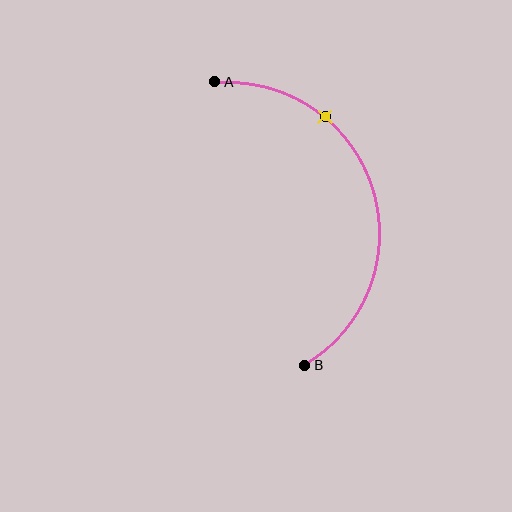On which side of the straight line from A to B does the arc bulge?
The arc bulges to the right of the straight line connecting A and B.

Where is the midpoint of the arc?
The arc midpoint is the point on the curve farthest from the straight line joining A and B. It sits to the right of that line.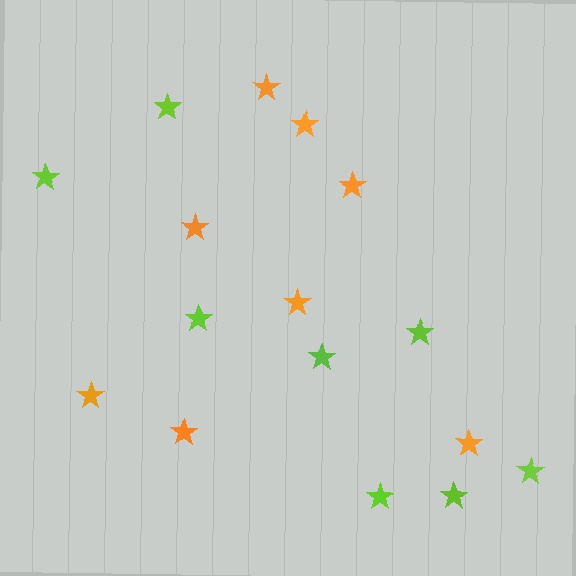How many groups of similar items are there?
There are 2 groups: one group of lime stars (8) and one group of orange stars (8).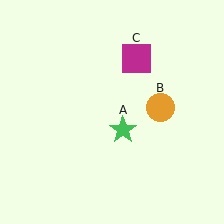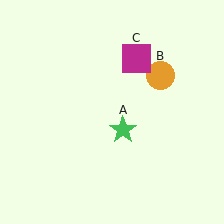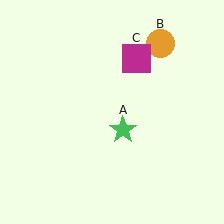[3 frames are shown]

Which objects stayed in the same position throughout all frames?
Green star (object A) and magenta square (object C) remained stationary.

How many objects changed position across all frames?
1 object changed position: orange circle (object B).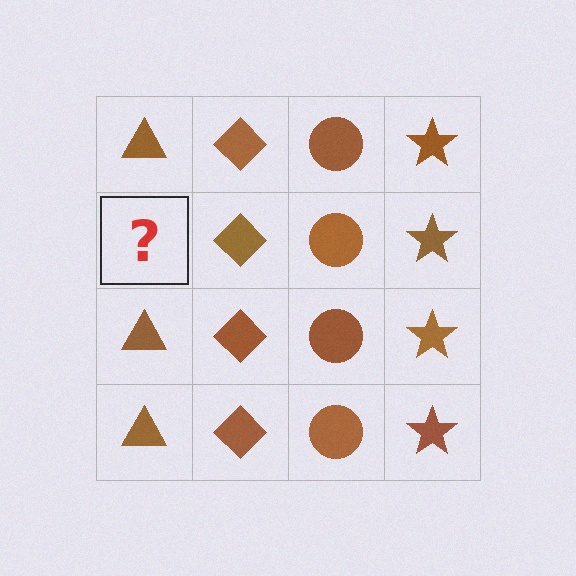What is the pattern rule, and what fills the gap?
The rule is that each column has a consistent shape. The gap should be filled with a brown triangle.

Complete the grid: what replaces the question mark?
The question mark should be replaced with a brown triangle.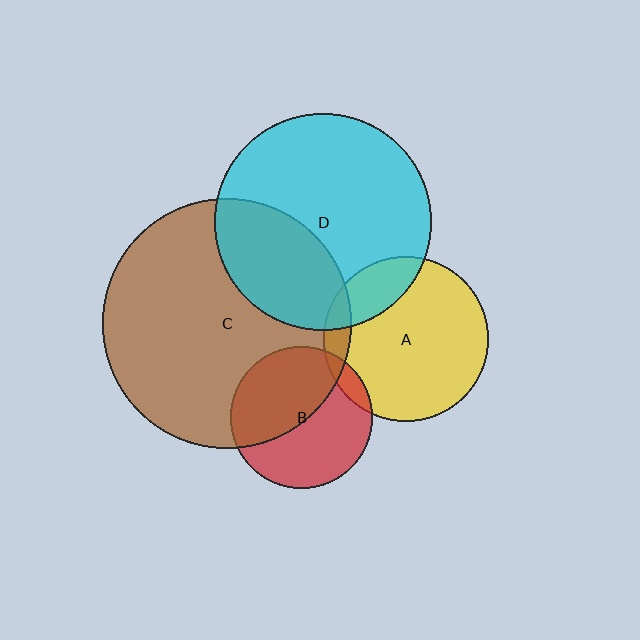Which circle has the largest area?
Circle C (brown).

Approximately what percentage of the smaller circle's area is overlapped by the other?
Approximately 50%.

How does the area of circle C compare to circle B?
Approximately 3.1 times.